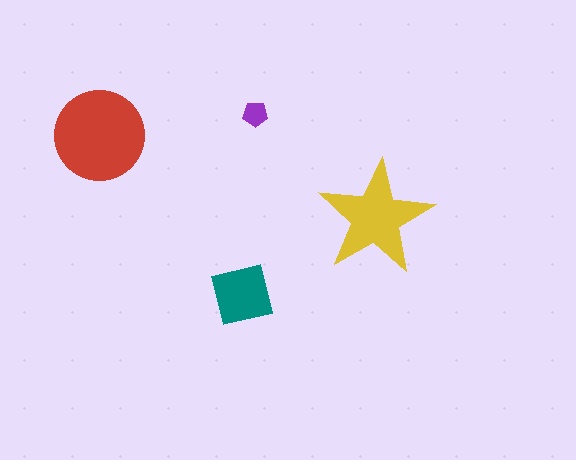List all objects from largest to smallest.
The red circle, the yellow star, the teal square, the purple pentagon.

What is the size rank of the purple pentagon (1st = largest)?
4th.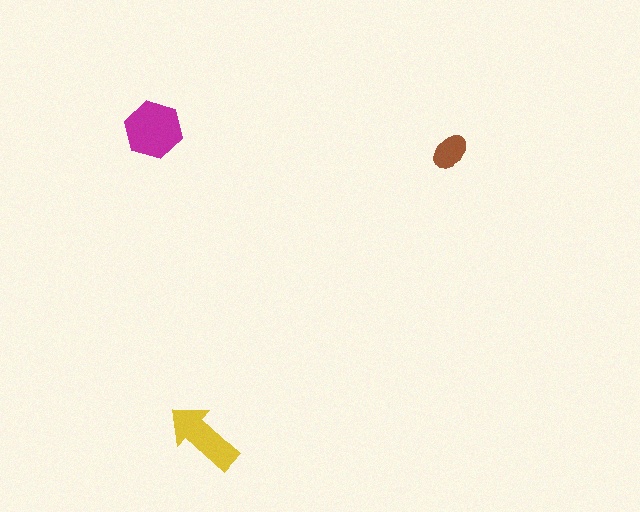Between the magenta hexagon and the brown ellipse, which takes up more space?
The magenta hexagon.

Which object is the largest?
The magenta hexagon.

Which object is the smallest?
The brown ellipse.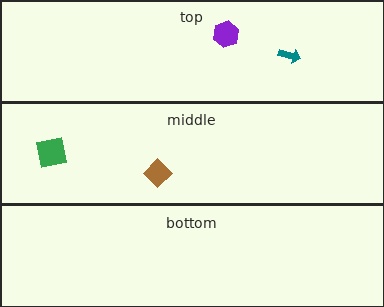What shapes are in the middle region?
The green square, the brown diamond.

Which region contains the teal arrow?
The top region.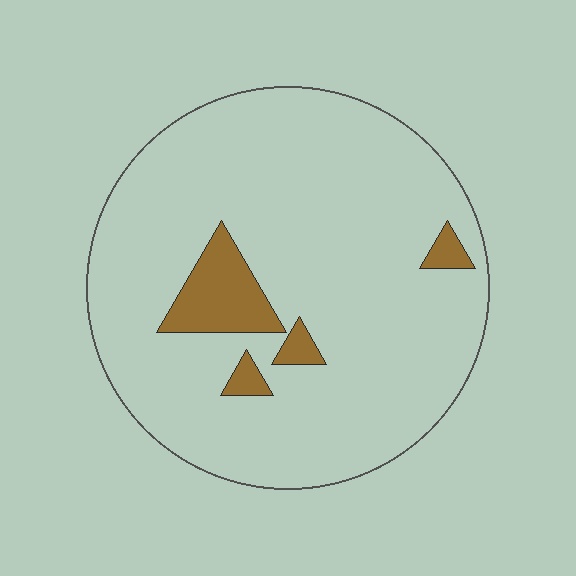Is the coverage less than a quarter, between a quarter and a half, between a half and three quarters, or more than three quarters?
Less than a quarter.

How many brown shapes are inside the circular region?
4.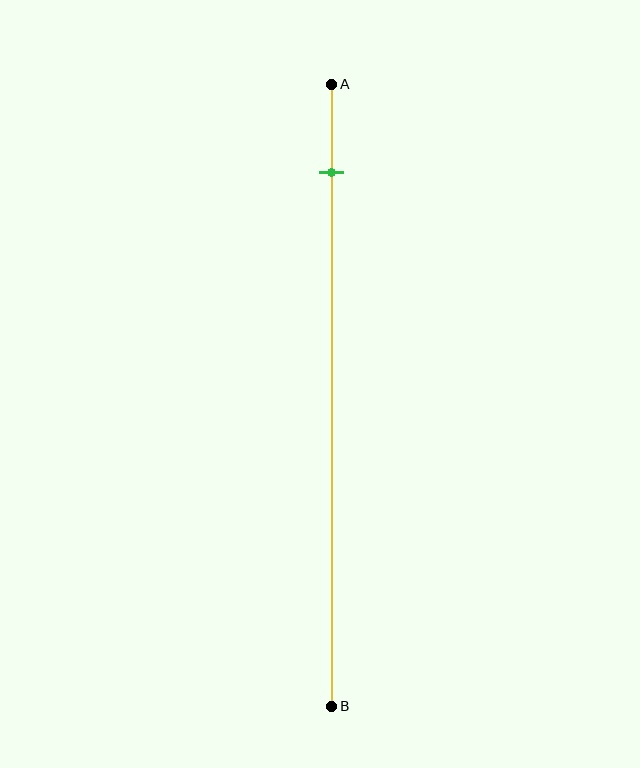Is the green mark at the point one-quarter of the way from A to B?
No, the mark is at about 15% from A, not at the 25% one-quarter point.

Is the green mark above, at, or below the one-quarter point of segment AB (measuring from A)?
The green mark is above the one-quarter point of segment AB.